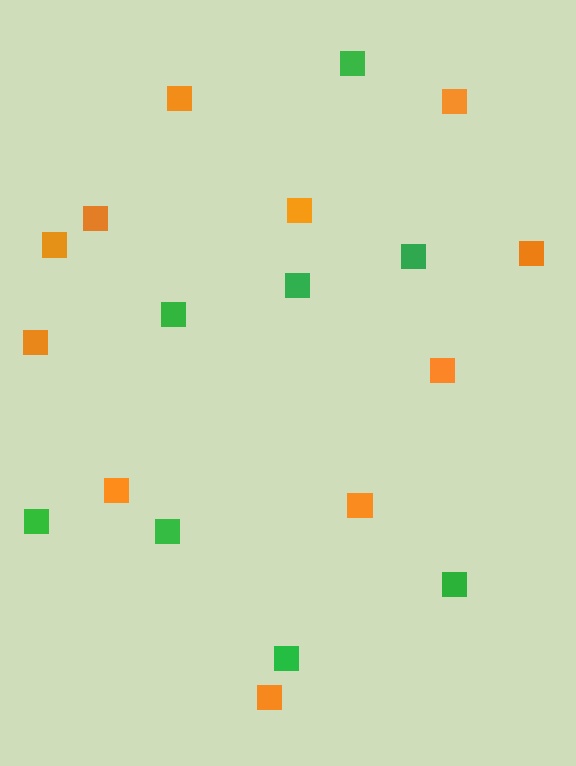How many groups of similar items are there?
There are 2 groups: one group of green squares (8) and one group of orange squares (11).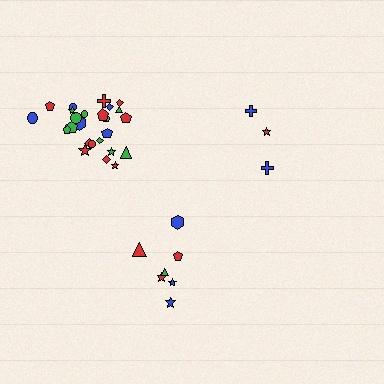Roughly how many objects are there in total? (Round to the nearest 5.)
Roughly 35 objects in total.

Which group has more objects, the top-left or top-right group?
The top-left group.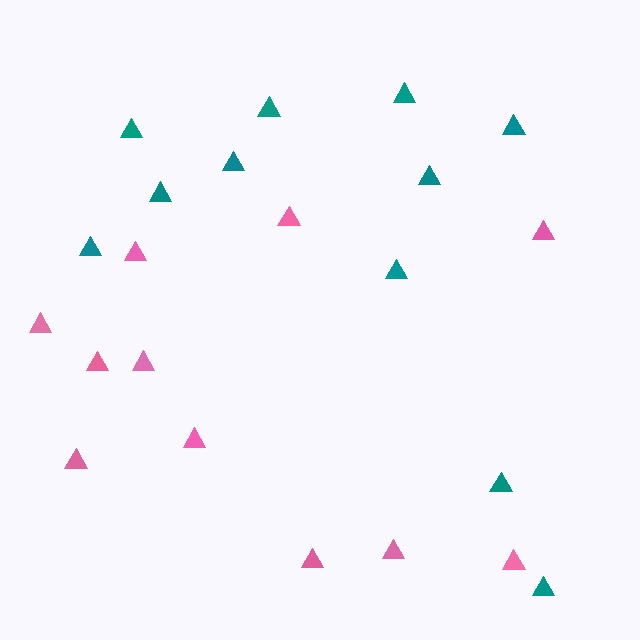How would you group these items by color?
There are 2 groups: one group of teal triangles (11) and one group of pink triangles (11).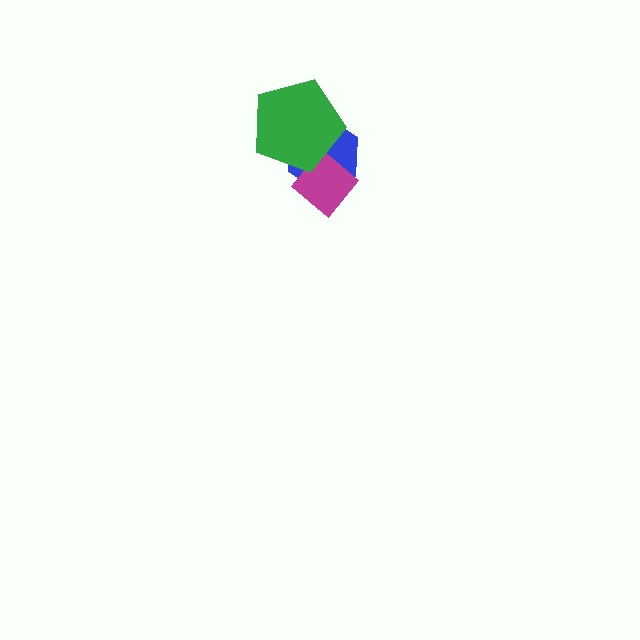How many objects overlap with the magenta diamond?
2 objects overlap with the magenta diamond.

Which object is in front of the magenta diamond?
The green pentagon is in front of the magenta diamond.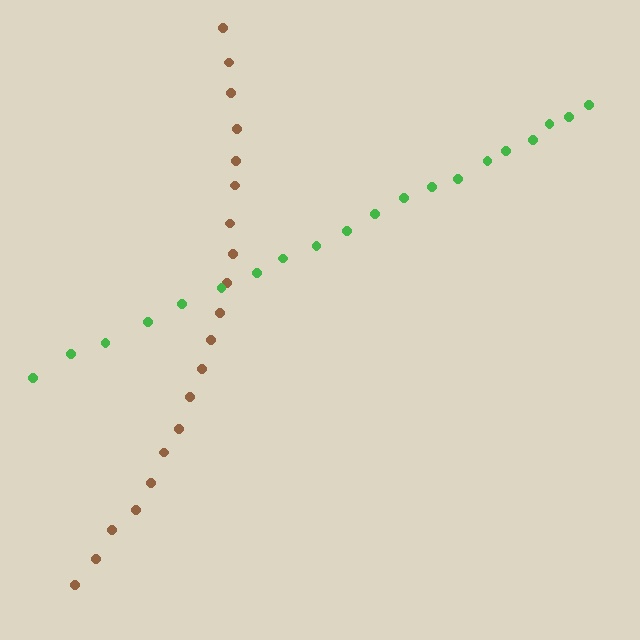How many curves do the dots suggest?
There are 2 distinct paths.